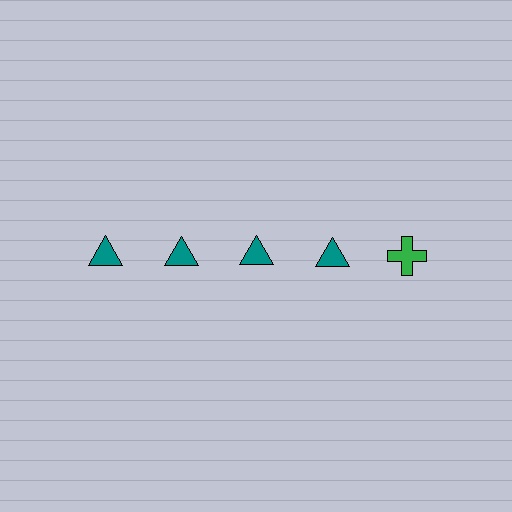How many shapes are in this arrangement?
There are 5 shapes arranged in a grid pattern.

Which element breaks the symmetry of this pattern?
The green cross in the top row, rightmost column breaks the symmetry. All other shapes are teal triangles.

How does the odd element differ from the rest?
It differs in both color (green instead of teal) and shape (cross instead of triangle).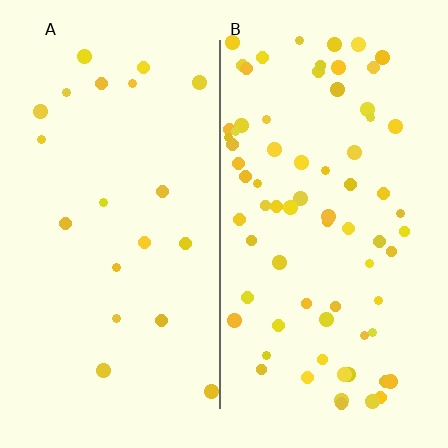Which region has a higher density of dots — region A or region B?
B (the right).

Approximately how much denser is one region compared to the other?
Approximately 3.6× — region B over region A.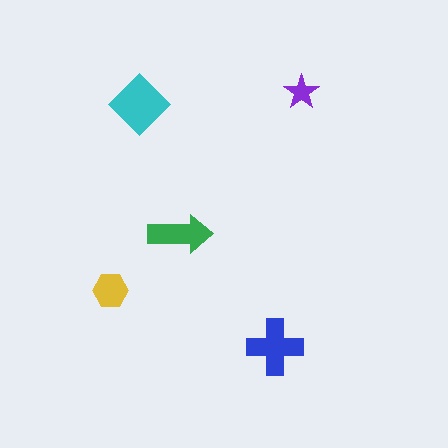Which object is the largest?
The cyan diamond.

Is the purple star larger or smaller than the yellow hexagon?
Smaller.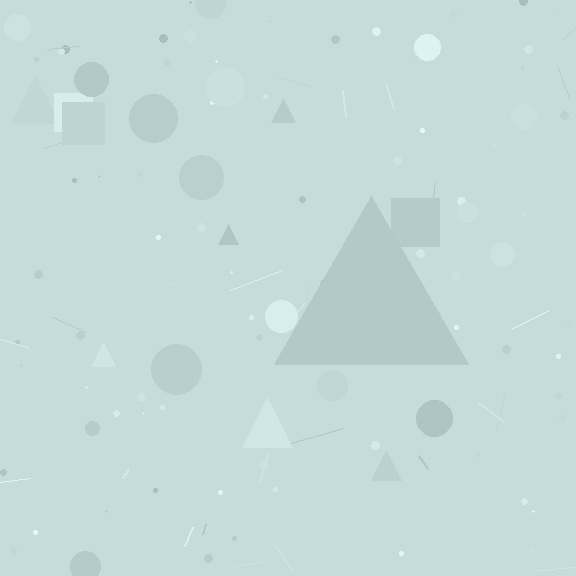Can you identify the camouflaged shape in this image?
The camouflaged shape is a triangle.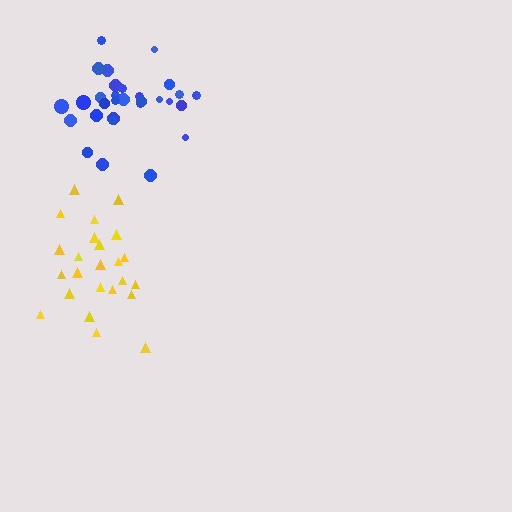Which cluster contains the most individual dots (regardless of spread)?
Blue (30).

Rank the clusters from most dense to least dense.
blue, yellow.